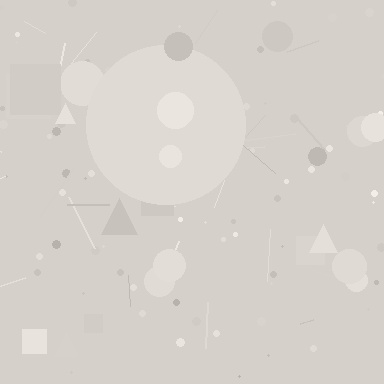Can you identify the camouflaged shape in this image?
The camouflaged shape is a circle.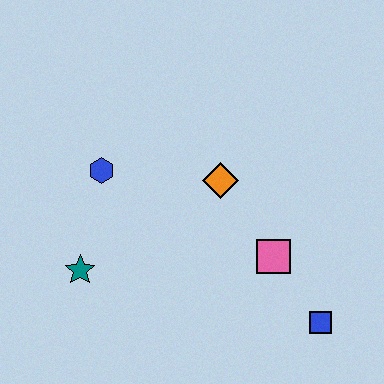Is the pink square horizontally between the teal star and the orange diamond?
No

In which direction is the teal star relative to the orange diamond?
The teal star is to the left of the orange diamond.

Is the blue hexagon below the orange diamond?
No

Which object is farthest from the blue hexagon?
The blue square is farthest from the blue hexagon.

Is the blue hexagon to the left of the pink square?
Yes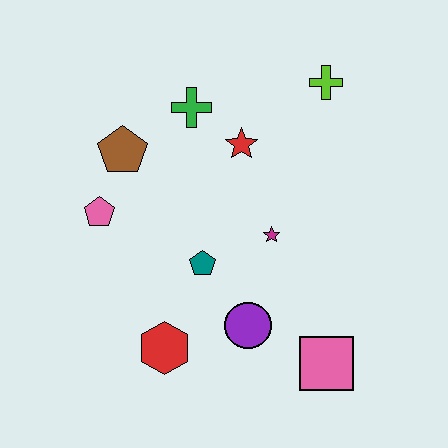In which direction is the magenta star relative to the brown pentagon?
The magenta star is to the right of the brown pentagon.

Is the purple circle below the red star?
Yes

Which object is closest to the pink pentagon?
The brown pentagon is closest to the pink pentagon.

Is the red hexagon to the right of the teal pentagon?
No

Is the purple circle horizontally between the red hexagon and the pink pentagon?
No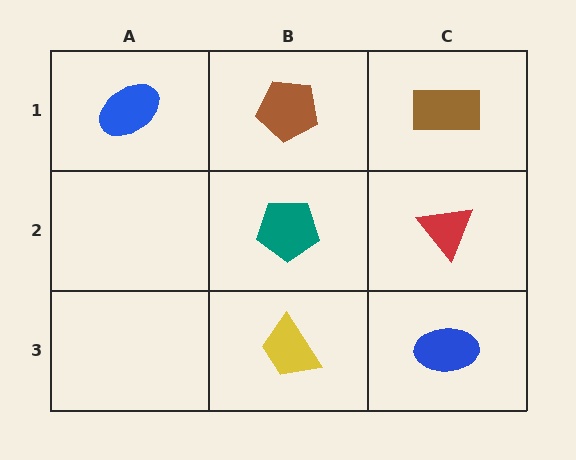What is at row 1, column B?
A brown pentagon.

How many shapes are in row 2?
2 shapes.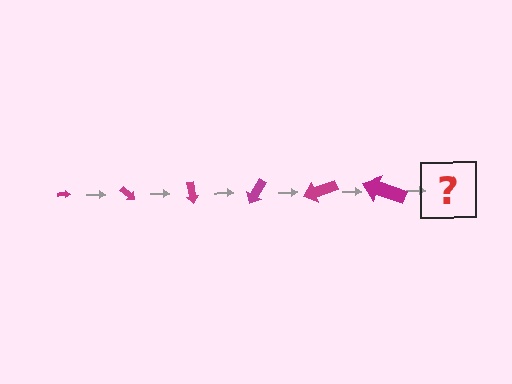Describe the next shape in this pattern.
It should be an arrow, larger than the previous one and rotated 240 degrees from the start.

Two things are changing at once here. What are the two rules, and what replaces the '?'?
The two rules are that the arrow grows larger each step and it rotates 40 degrees each step. The '?' should be an arrow, larger than the previous one and rotated 240 degrees from the start.